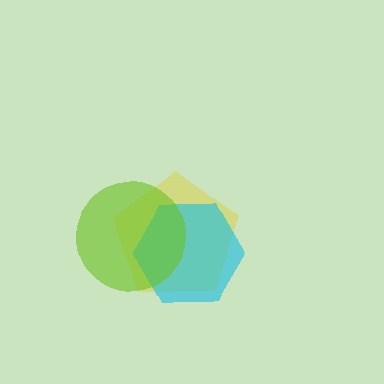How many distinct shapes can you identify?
There are 3 distinct shapes: a yellow pentagon, a cyan hexagon, a lime circle.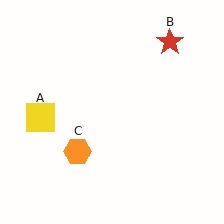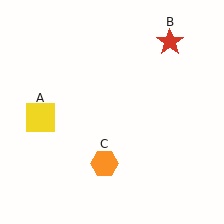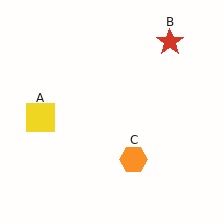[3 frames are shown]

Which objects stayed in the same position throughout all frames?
Yellow square (object A) and red star (object B) remained stationary.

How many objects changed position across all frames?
1 object changed position: orange hexagon (object C).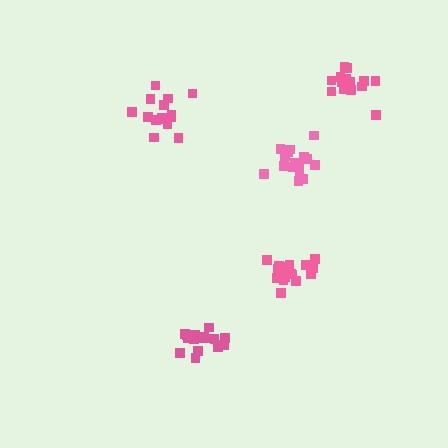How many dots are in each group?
Group 1: 16 dots, Group 2: 16 dots, Group 3: 18 dots, Group 4: 15 dots, Group 5: 16 dots (81 total).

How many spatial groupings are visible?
There are 5 spatial groupings.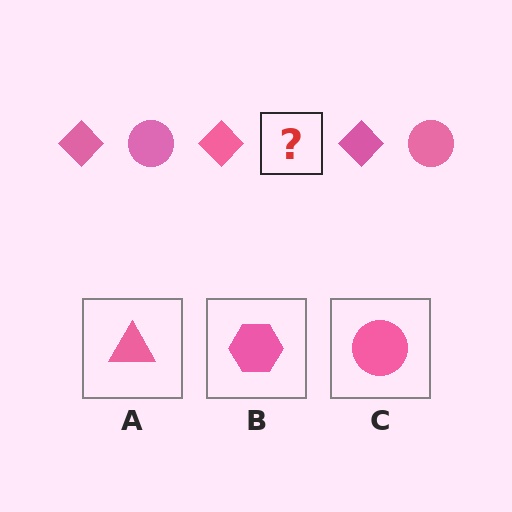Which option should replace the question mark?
Option C.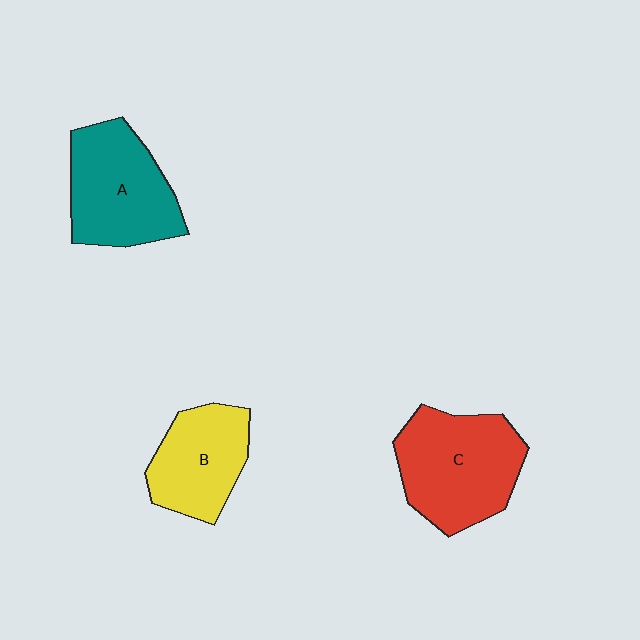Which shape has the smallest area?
Shape B (yellow).